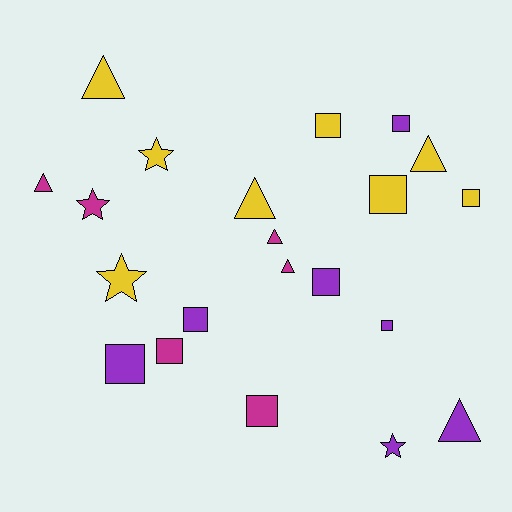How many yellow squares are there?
There are 3 yellow squares.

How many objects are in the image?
There are 21 objects.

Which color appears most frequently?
Yellow, with 8 objects.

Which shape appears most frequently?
Square, with 10 objects.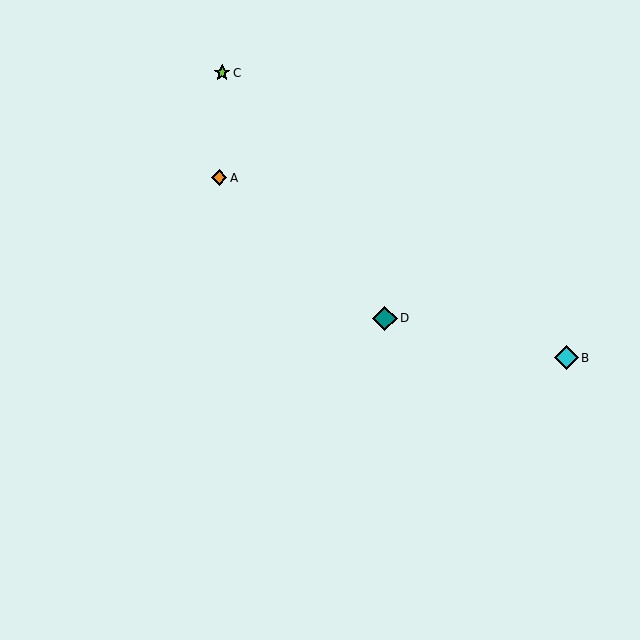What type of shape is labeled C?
Shape C is a lime star.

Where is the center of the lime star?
The center of the lime star is at (222, 73).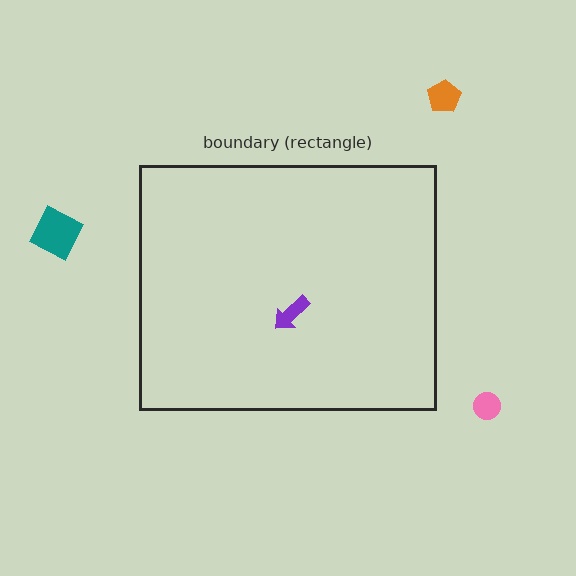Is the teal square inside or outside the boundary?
Outside.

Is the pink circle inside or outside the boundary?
Outside.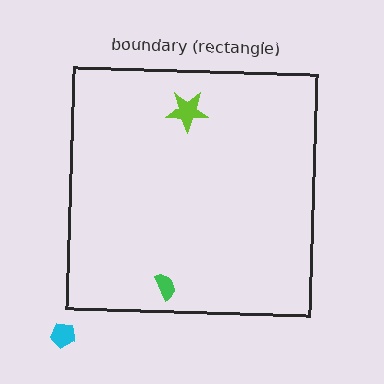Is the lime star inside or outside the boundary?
Inside.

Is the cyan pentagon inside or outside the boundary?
Outside.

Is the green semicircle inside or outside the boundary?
Inside.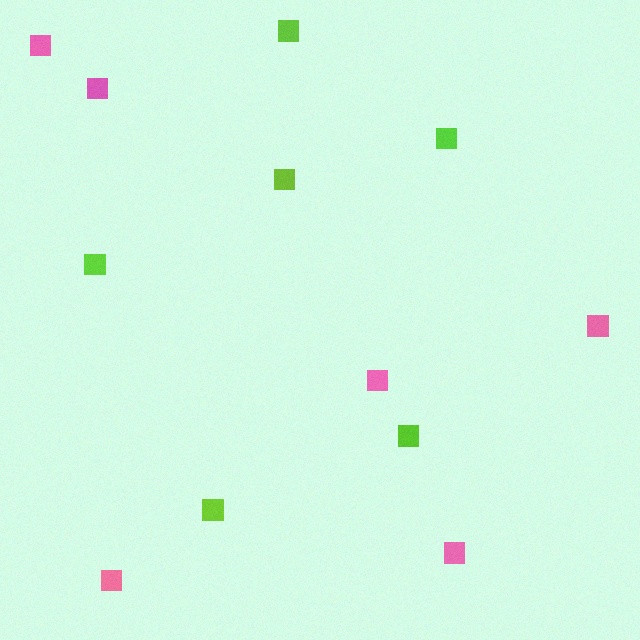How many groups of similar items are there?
There are 2 groups: one group of lime squares (6) and one group of pink squares (6).